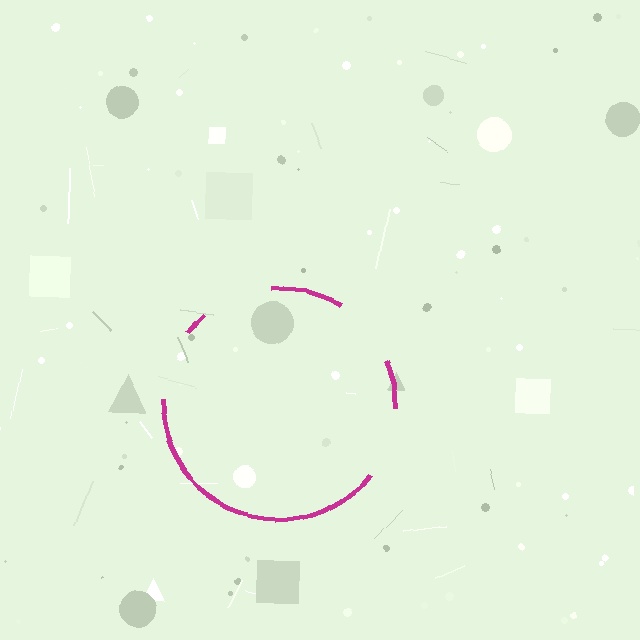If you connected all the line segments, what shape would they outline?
They would outline a circle.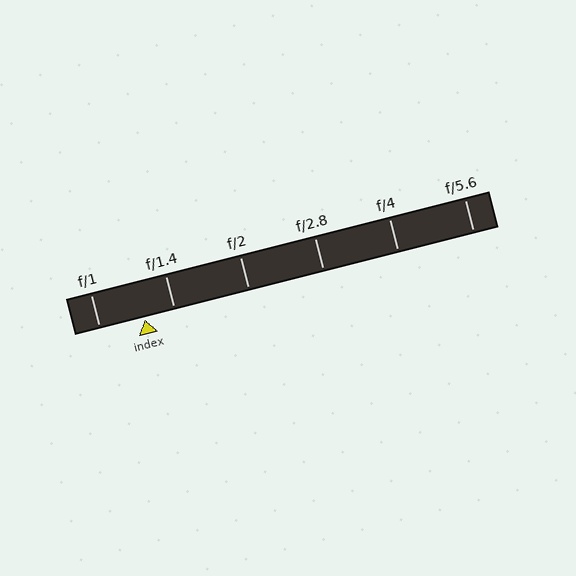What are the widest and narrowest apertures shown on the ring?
The widest aperture shown is f/1 and the narrowest is f/5.6.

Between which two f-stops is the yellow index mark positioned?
The index mark is between f/1 and f/1.4.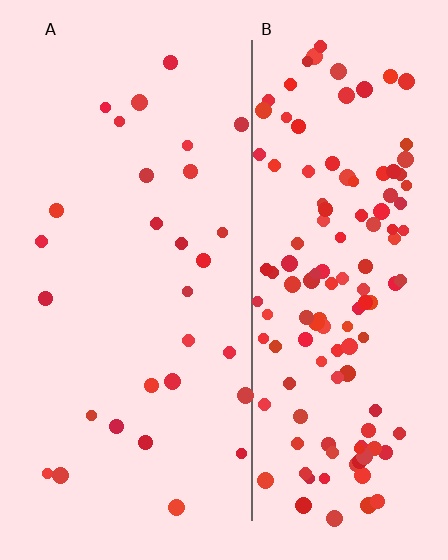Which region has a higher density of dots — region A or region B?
B (the right).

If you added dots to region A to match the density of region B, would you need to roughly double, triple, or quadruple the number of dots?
Approximately quadruple.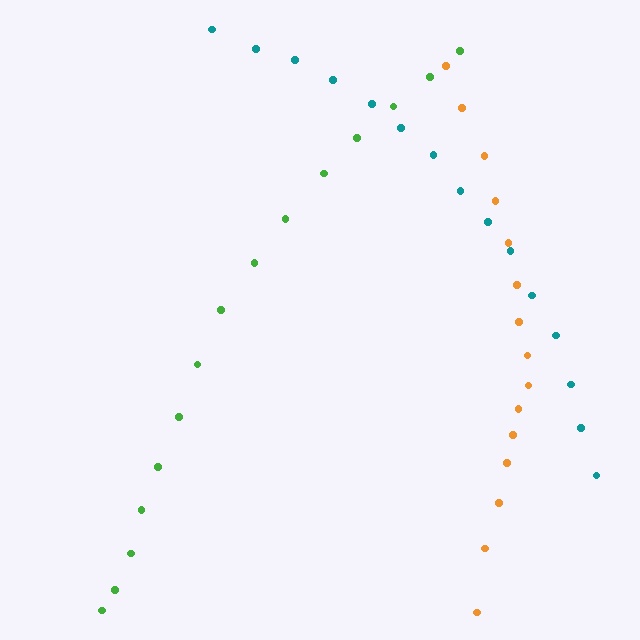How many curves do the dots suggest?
There are 3 distinct paths.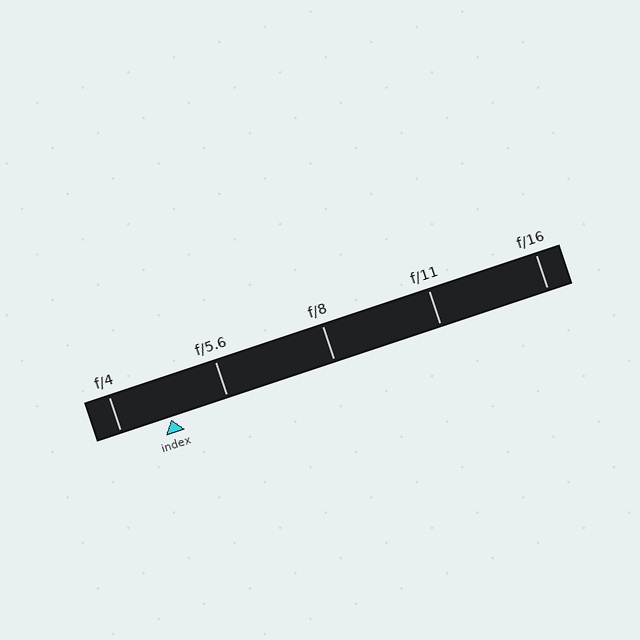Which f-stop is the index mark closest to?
The index mark is closest to f/4.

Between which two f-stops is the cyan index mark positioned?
The index mark is between f/4 and f/5.6.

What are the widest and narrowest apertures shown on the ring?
The widest aperture shown is f/4 and the narrowest is f/16.